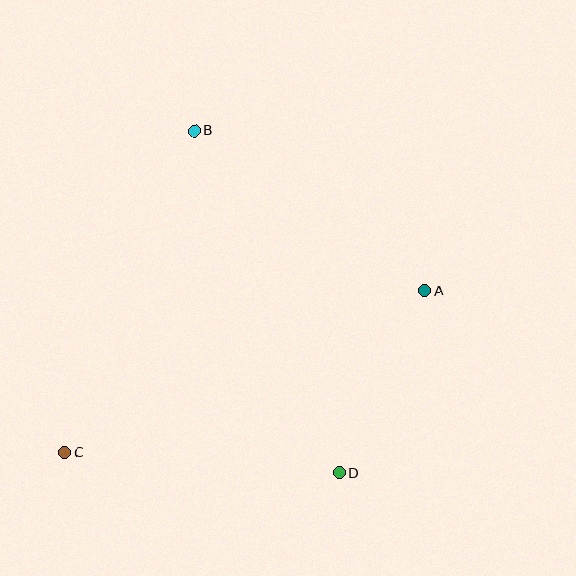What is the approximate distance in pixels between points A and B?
The distance between A and B is approximately 280 pixels.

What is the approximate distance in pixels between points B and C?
The distance between B and C is approximately 347 pixels.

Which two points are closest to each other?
Points A and D are closest to each other.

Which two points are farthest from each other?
Points A and C are farthest from each other.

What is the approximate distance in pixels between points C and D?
The distance between C and D is approximately 276 pixels.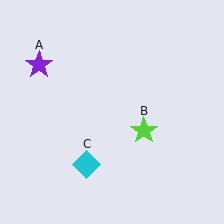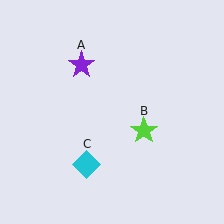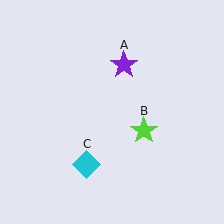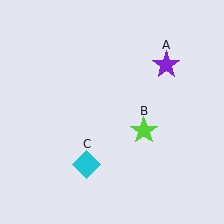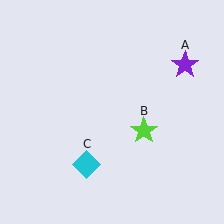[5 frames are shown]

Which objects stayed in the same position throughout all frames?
Lime star (object B) and cyan diamond (object C) remained stationary.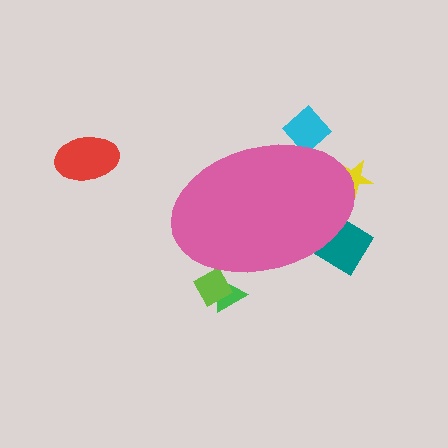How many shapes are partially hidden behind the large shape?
5 shapes are partially hidden.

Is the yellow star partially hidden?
Yes, the yellow star is partially hidden behind the pink ellipse.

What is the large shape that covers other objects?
A pink ellipse.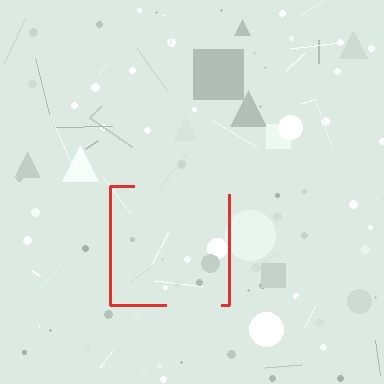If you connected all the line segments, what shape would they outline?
They would outline a square.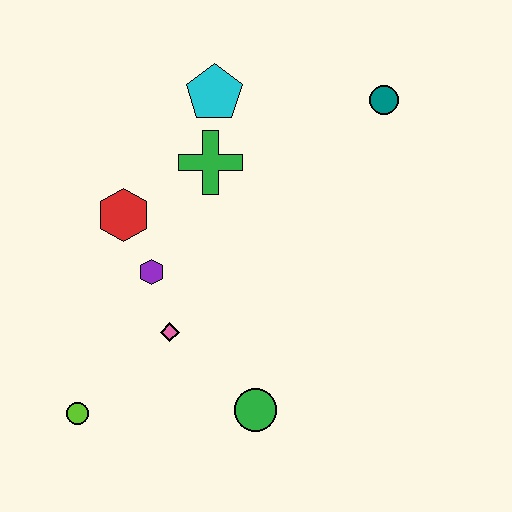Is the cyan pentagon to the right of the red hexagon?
Yes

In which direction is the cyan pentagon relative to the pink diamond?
The cyan pentagon is above the pink diamond.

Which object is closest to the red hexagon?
The purple hexagon is closest to the red hexagon.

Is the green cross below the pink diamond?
No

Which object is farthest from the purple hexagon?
The teal circle is farthest from the purple hexagon.